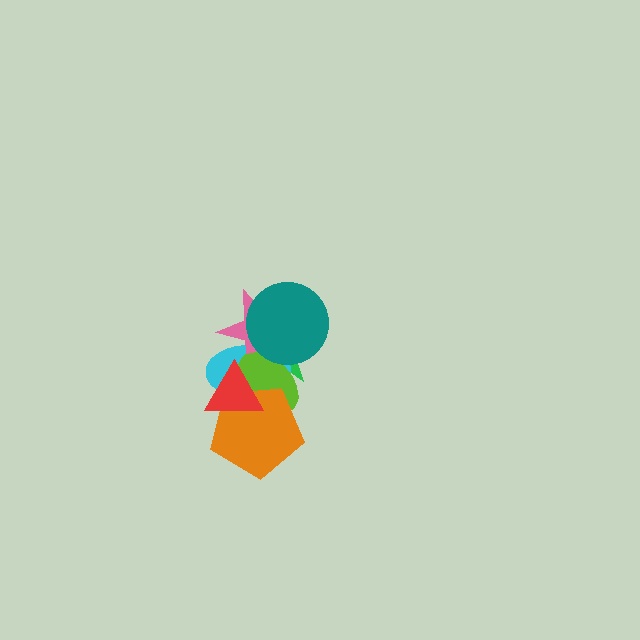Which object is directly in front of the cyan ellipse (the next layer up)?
The pink star is directly in front of the cyan ellipse.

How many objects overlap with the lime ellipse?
6 objects overlap with the lime ellipse.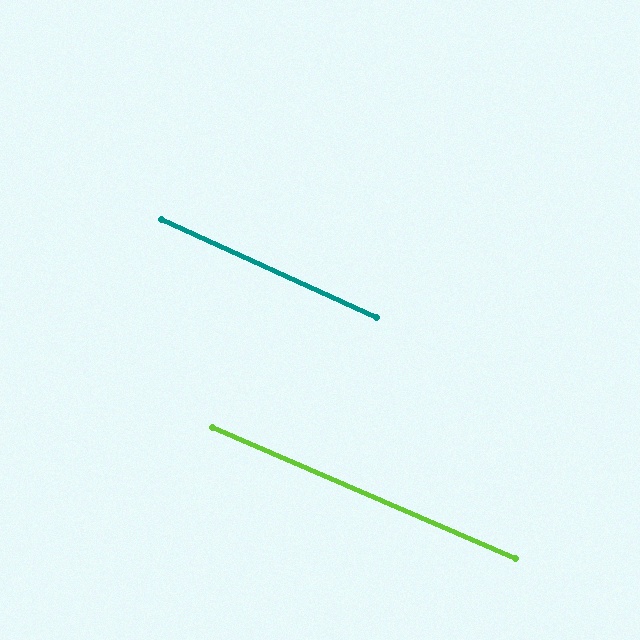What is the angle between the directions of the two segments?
Approximately 1 degree.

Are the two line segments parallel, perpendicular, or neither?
Parallel — their directions differ by only 1.1°.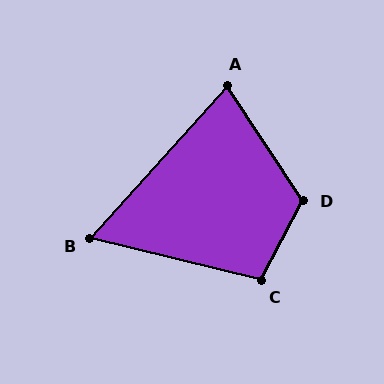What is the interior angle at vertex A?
Approximately 76 degrees (acute).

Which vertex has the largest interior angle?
D, at approximately 118 degrees.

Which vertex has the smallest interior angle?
B, at approximately 62 degrees.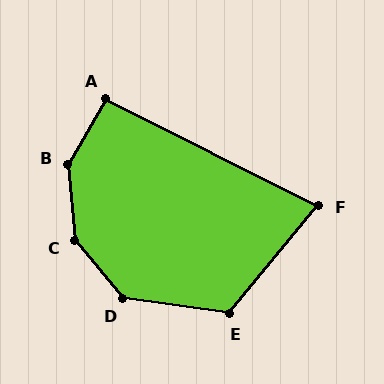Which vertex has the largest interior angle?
C, at approximately 145 degrees.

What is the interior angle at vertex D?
Approximately 138 degrees (obtuse).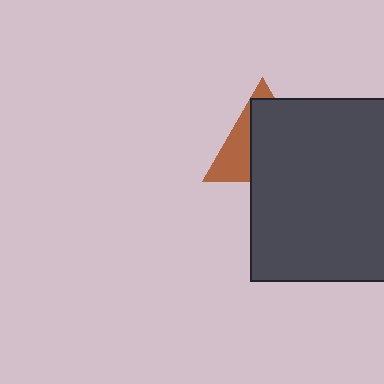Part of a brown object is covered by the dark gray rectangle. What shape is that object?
It is a triangle.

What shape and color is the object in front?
The object in front is a dark gray rectangle.